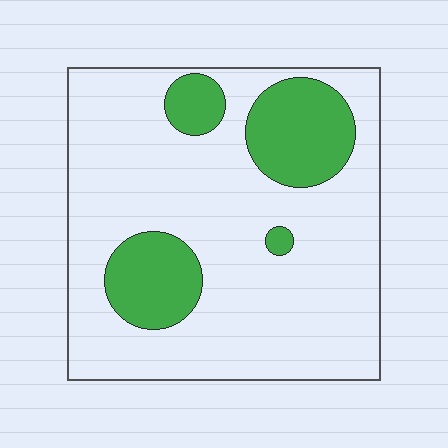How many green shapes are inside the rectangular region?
4.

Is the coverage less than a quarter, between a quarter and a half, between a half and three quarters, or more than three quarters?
Less than a quarter.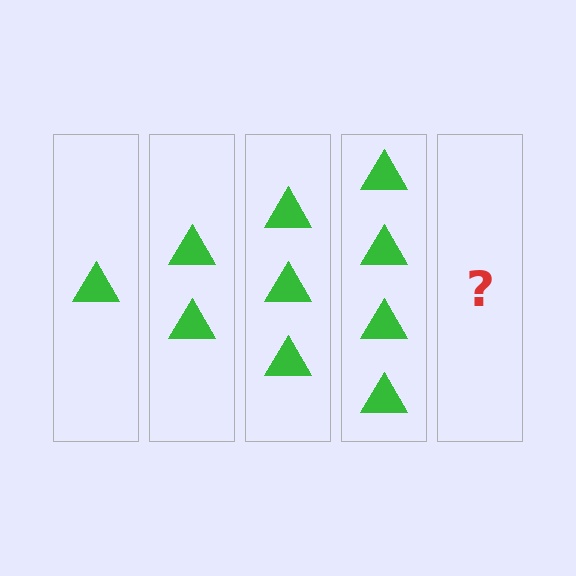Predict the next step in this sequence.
The next step is 5 triangles.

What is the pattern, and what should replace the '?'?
The pattern is that each step adds one more triangle. The '?' should be 5 triangles.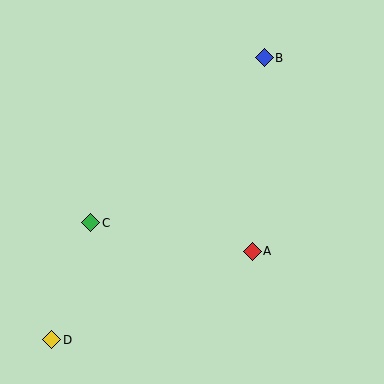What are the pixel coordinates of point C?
Point C is at (91, 223).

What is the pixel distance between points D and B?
The distance between D and B is 353 pixels.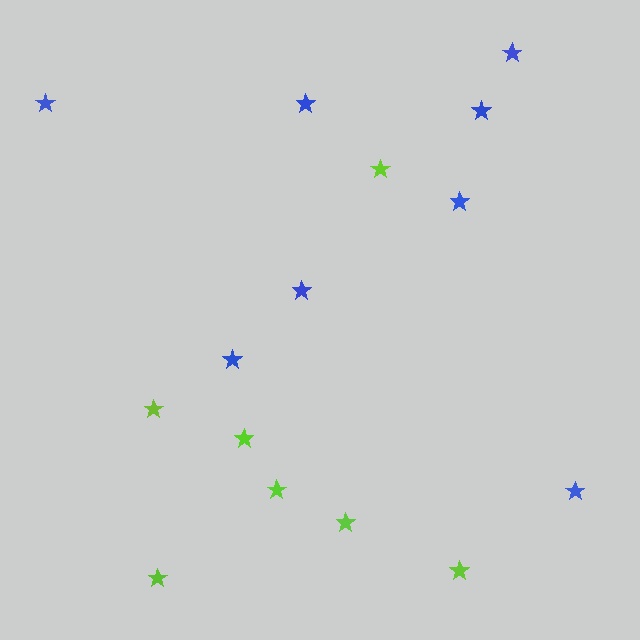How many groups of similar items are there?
There are 2 groups: one group of lime stars (7) and one group of blue stars (8).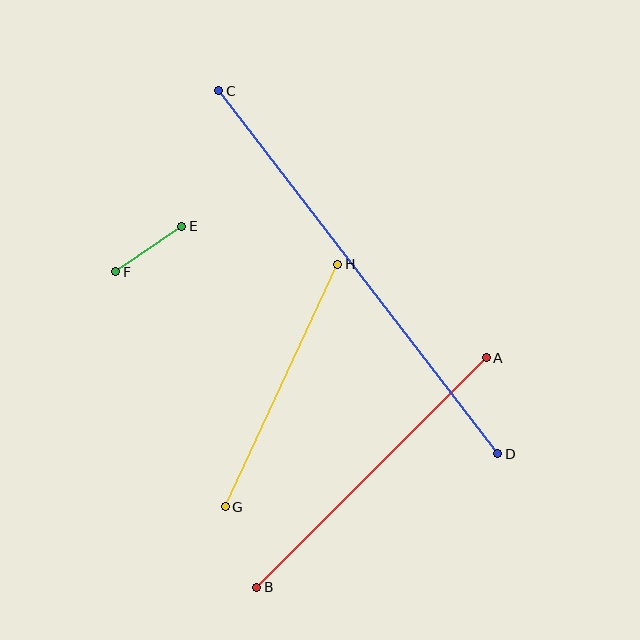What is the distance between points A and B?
The distance is approximately 325 pixels.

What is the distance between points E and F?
The distance is approximately 80 pixels.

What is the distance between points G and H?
The distance is approximately 267 pixels.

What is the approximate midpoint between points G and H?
The midpoint is at approximately (281, 386) pixels.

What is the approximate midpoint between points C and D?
The midpoint is at approximately (358, 272) pixels.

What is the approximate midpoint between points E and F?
The midpoint is at approximately (149, 249) pixels.